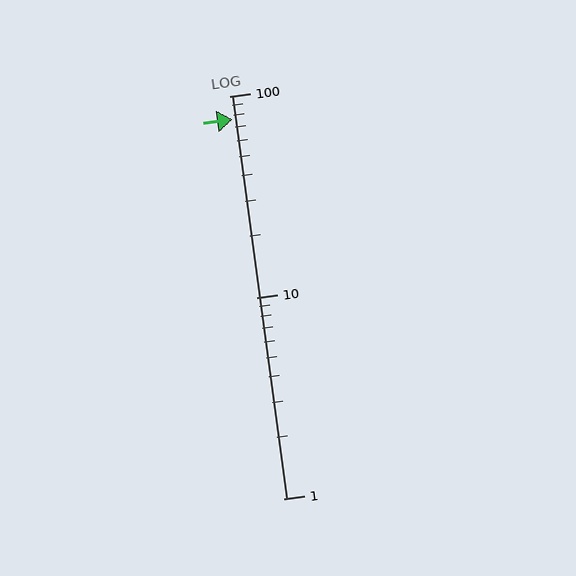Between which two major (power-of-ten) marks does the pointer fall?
The pointer is between 10 and 100.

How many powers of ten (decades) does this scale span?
The scale spans 2 decades, from 1 to 100.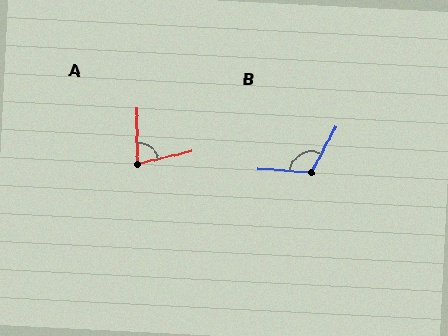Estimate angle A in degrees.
Approximately 77 degrees.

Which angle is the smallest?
A, at approximately 77 degrees.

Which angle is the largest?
B, at approximately 114 degrees.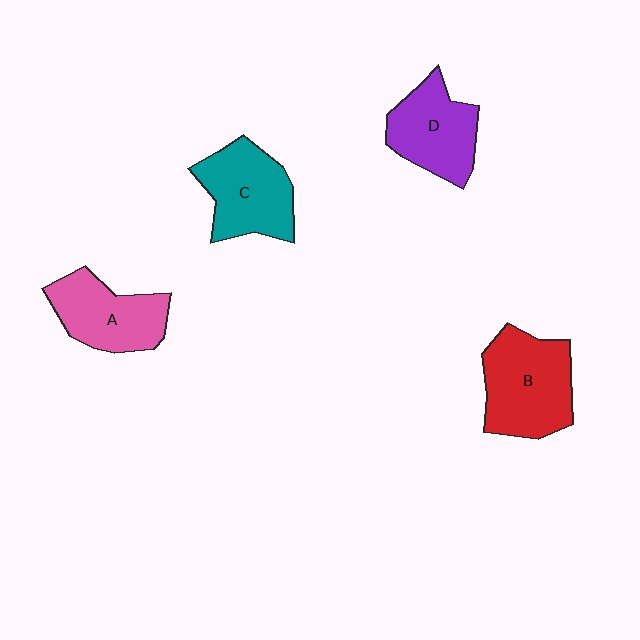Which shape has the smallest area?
Shape D (purple).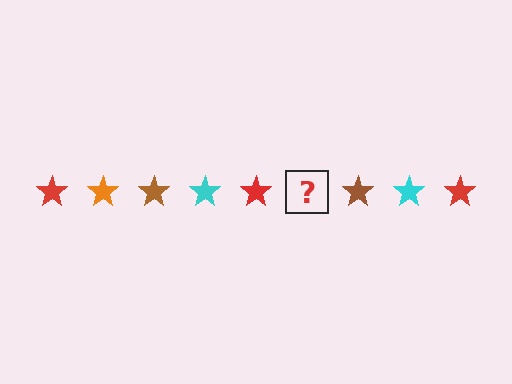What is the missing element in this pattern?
The missing element is an orange star.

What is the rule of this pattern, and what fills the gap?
The rule is that the pattern cycles through red, orange, brown, cyan stars. The gap should be filled with an orange star.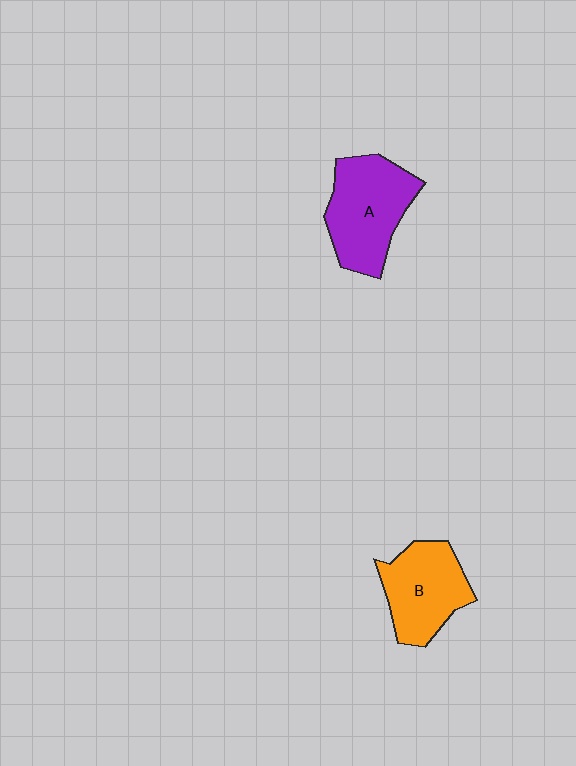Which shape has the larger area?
Shape A (purple).